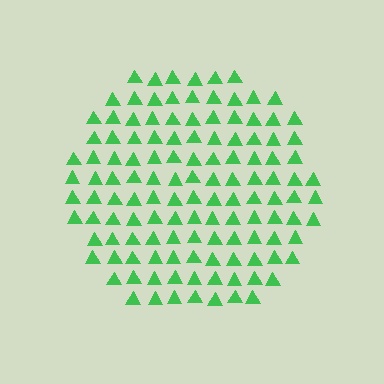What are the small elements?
The small elements are triangles.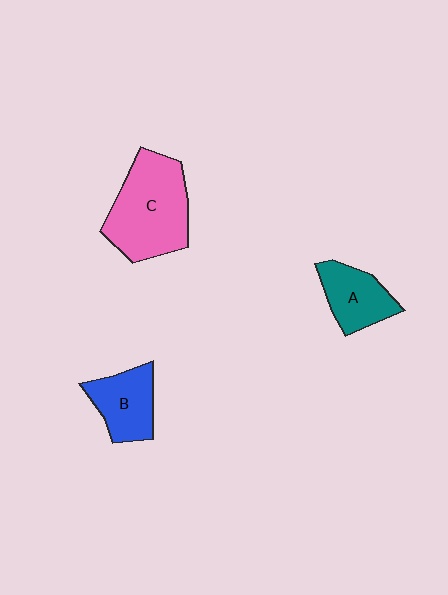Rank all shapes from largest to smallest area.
From largest to smallest: C (pink), B (blue), A (teal).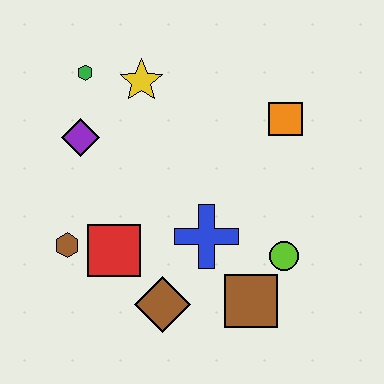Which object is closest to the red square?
The brown hexagon is closest to the red square.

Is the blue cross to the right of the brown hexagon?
Yes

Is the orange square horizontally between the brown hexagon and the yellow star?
No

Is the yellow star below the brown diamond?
No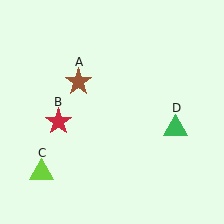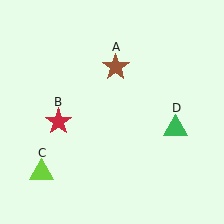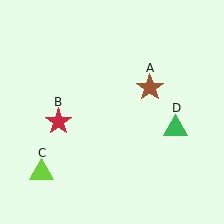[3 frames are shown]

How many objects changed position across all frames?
1 object changed position: brown star (object A).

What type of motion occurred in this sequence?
The brown star (object A) rotated clockwise around the center of the scene.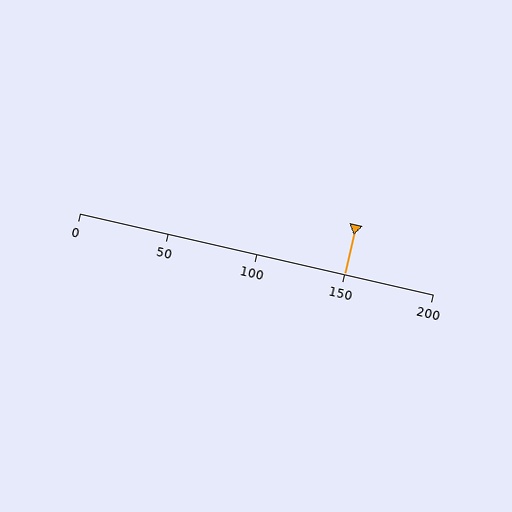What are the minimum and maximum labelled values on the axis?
The axis runs from 0 to 200.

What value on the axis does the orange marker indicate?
The marker indicates approximately 150.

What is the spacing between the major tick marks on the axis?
The major ticks are spaced 50 apart.